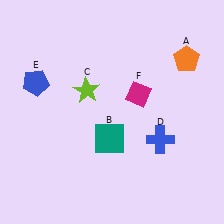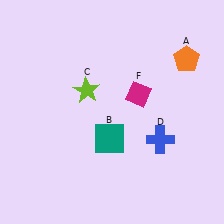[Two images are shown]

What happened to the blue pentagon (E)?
The blue pentagon (E) was removed in Image 2. It was in the top-left area of Image 1.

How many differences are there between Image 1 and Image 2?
There is 1 difference between the two images.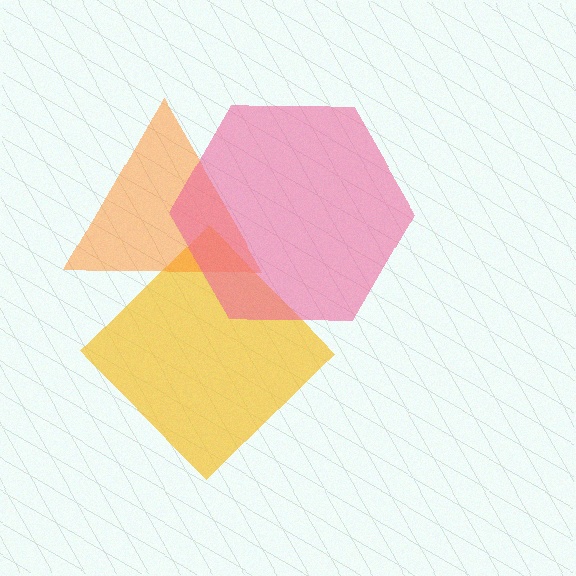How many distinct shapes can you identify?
There are 3 distinct shapes: a yellow diamond, an orange triangle, a pink hexagon.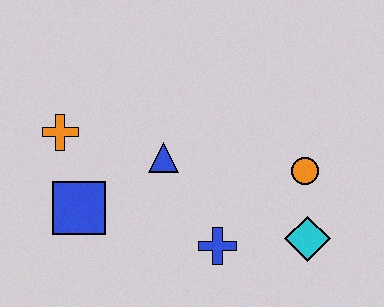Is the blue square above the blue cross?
Yes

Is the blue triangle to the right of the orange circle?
No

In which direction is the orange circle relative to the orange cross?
The orange circle is to the right of the orange cross.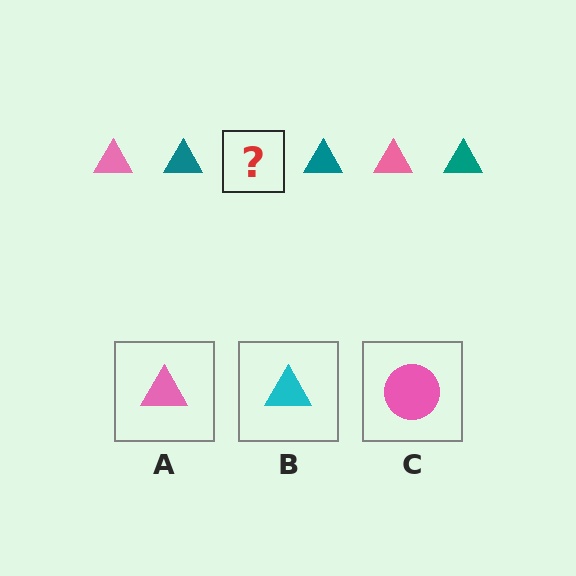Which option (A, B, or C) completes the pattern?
A.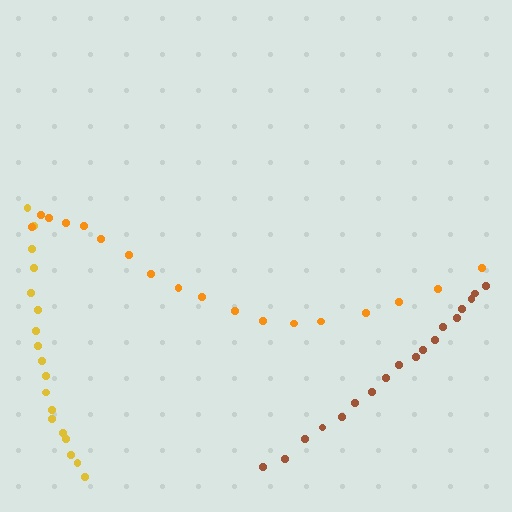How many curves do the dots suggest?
There are 3 distinct paths.